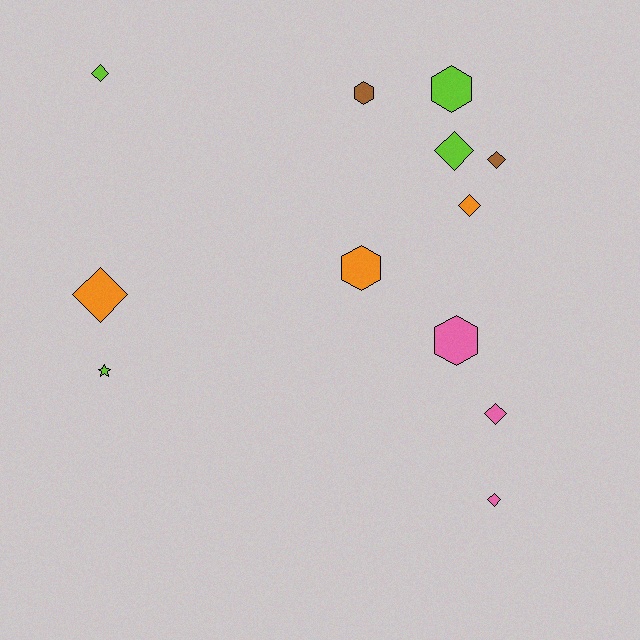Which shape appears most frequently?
Diamond, with 7 objects.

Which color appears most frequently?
Lime, with 4 objects.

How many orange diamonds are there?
There are 2 orange diamonds.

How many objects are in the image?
There are 12 objects.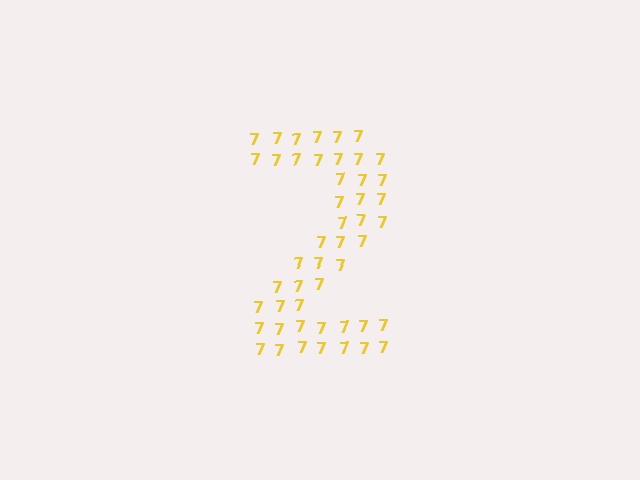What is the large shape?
The large shape is the digit 2.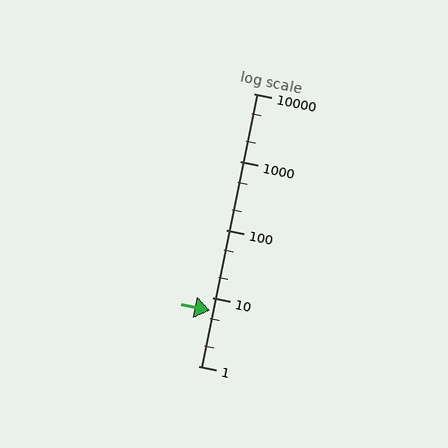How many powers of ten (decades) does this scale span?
The scale spans 4 decades, from 1 to 10000.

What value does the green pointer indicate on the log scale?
The pointer indicates approximately 6.4.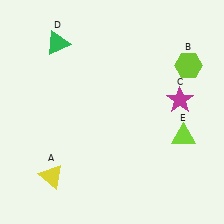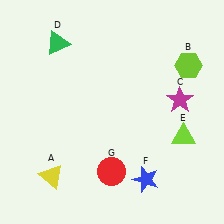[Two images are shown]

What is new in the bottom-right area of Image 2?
A blue star (F) was added in the bottom-right area of Image 2.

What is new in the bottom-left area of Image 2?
A red circle (G) was added in the bottom-left area of Image 2.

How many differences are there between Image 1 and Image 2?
There are 2 differences between the two images.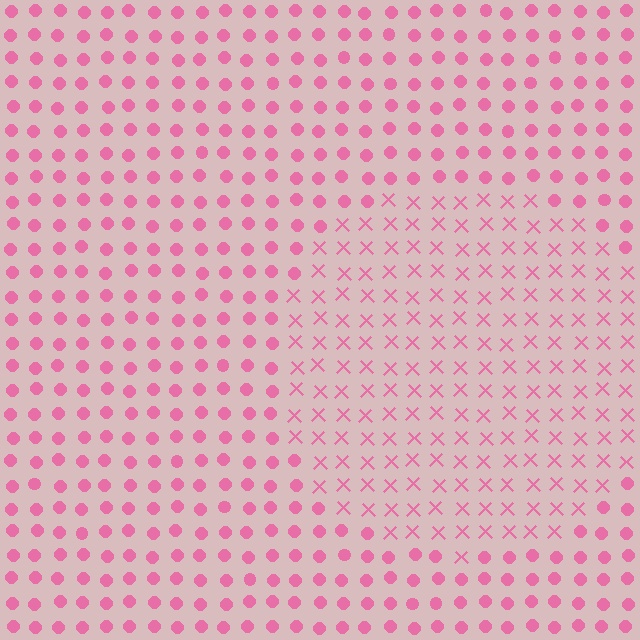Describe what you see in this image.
The image is filled with small pink elements arranged in a uniform grid. A circle-shaped region contains X marks, while the surrounding area contains circles. The boundary is defined purely by the change in element shape.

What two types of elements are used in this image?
The image uses X marks inside the circle region and circles outside it.